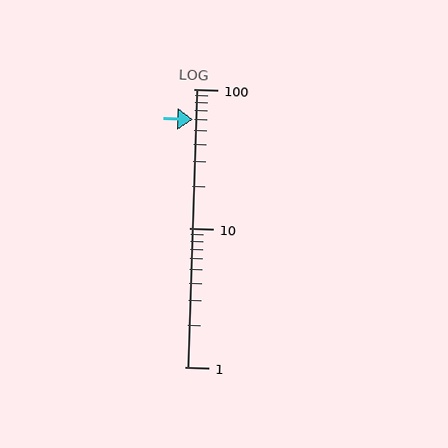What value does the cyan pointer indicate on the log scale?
The pointer indicates approximately 60.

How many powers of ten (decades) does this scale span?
The scale spans 2 decades, from 1 to 100.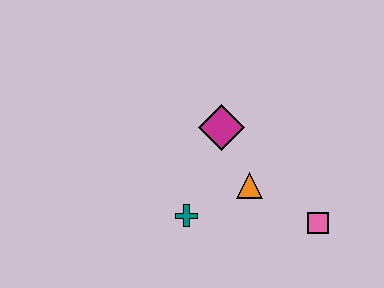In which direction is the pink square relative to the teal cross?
The pink square is to the right of the teal cross.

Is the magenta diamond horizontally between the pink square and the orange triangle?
No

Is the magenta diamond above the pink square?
Yes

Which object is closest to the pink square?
The orange triangle is closest to the pink square.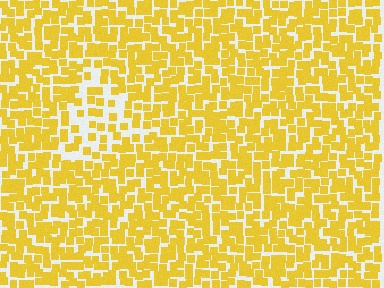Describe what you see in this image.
The image contains small yellow elements arranged at two different densities. A triangle-shaped region is visible where the elements are less densely packed than the surrounding area.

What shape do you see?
I see a triangle.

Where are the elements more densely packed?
The elements are more densely packed outside the triangle boundary.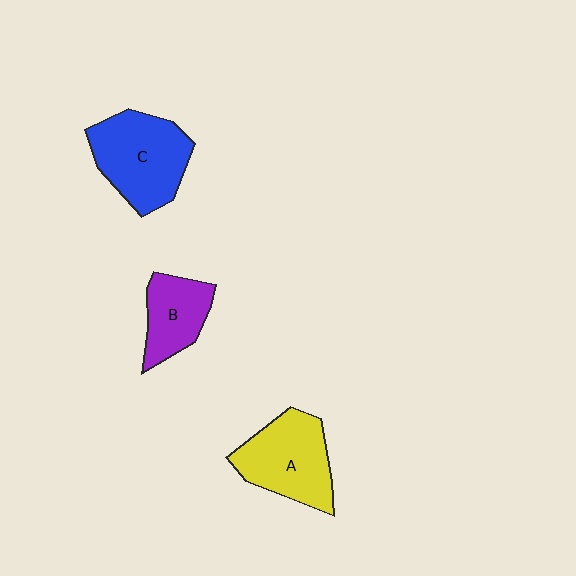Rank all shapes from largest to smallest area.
From largest to smallest: C (blue), A (yellow), B (purple).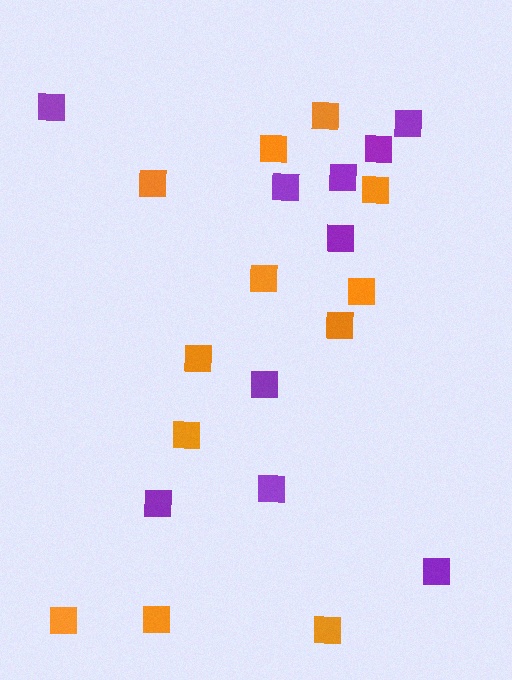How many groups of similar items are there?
There are 2 groups: one group of orange squares (12) and one group of purple squares (10).